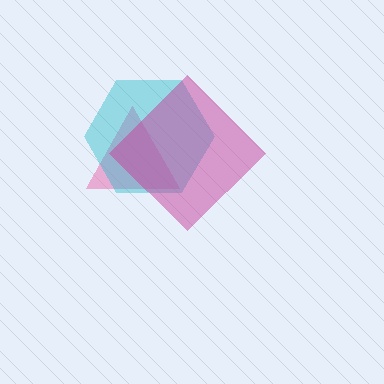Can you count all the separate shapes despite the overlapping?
Yes, there are 3 separate shapes.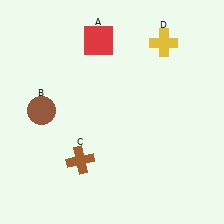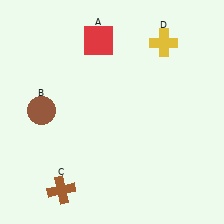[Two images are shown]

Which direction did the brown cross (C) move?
The brown cross (C) moved down.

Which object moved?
The brown cross (C) moved down.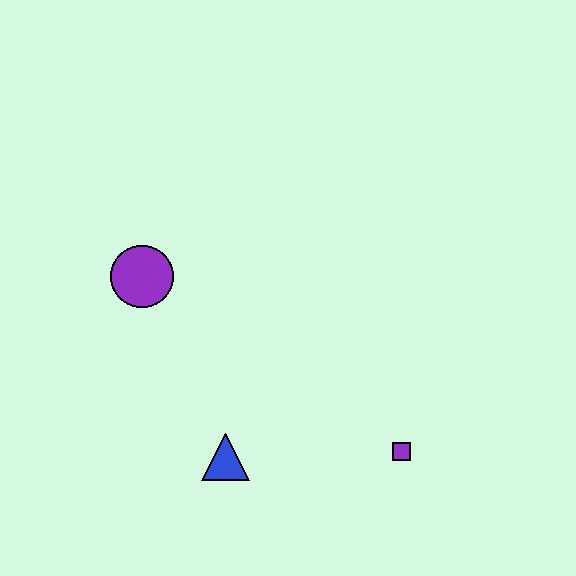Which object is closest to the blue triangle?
The purple square is closest to the blue triangle.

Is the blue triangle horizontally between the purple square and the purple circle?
Yes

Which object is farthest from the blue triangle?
The purple circle is farthest from the blue triangle.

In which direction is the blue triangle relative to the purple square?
The blue triangle is to the left of the purple square.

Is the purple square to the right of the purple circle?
Yes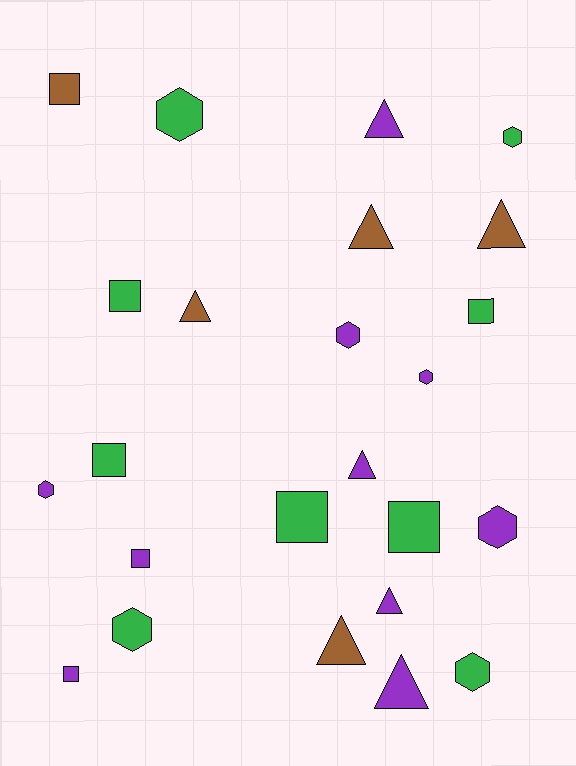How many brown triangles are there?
There are 4 brown triangles.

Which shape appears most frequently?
Hexagon, with 8 objects.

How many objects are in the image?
There are 24 objects.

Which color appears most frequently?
Purple, with 10 objects.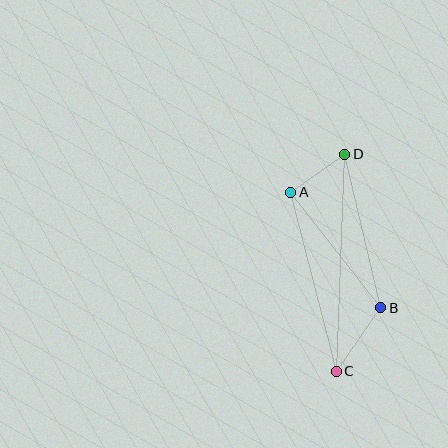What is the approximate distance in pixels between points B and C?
The distance between B and C is approximately 77 pixels.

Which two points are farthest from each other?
Points C and D are farthest from each other.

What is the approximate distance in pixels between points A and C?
The distance between A and C is approximately 185 pixels.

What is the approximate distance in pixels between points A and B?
The distance between A and B is approximately 147 pixels.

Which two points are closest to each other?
Points A and D are closest to each other.